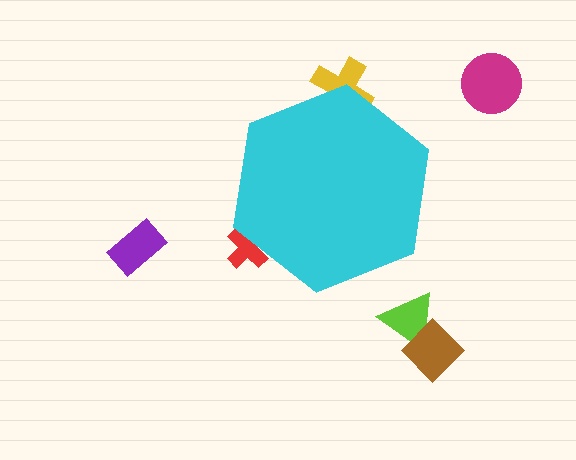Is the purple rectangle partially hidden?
No, the purple rectangle is fully visible.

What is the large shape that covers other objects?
A cyan hexagon.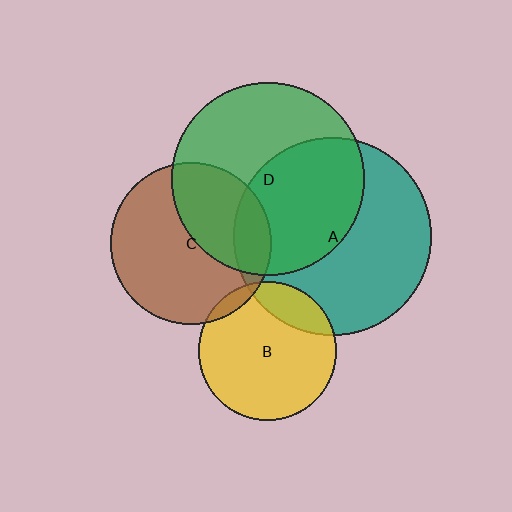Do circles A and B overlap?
Yes.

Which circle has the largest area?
Circle A (teal).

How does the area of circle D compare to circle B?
Approximately 1.9 times.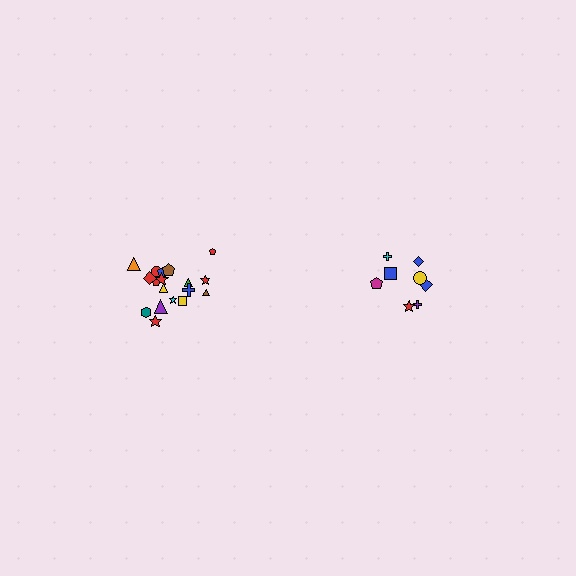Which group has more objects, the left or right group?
The left group.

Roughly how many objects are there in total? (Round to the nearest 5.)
Roughly 25 objects in total.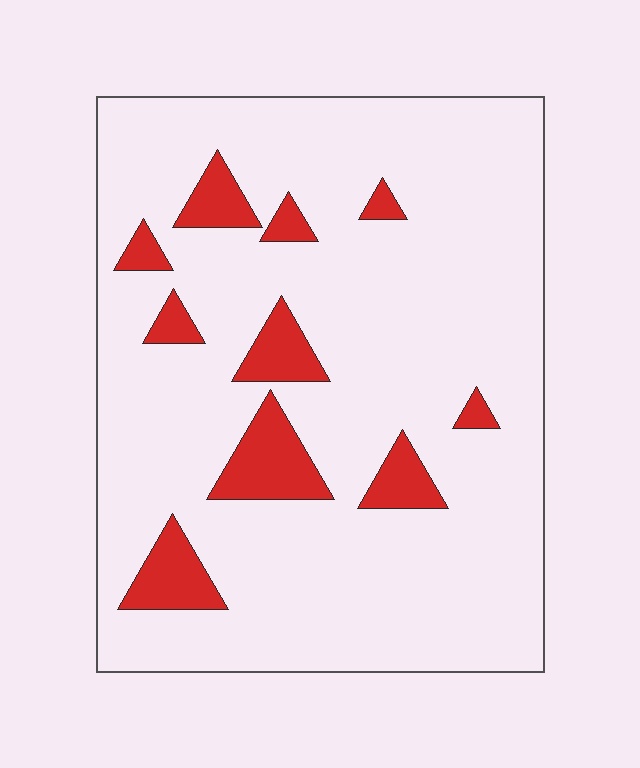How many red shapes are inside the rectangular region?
10.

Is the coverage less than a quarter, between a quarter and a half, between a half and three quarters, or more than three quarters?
Less than a quarter.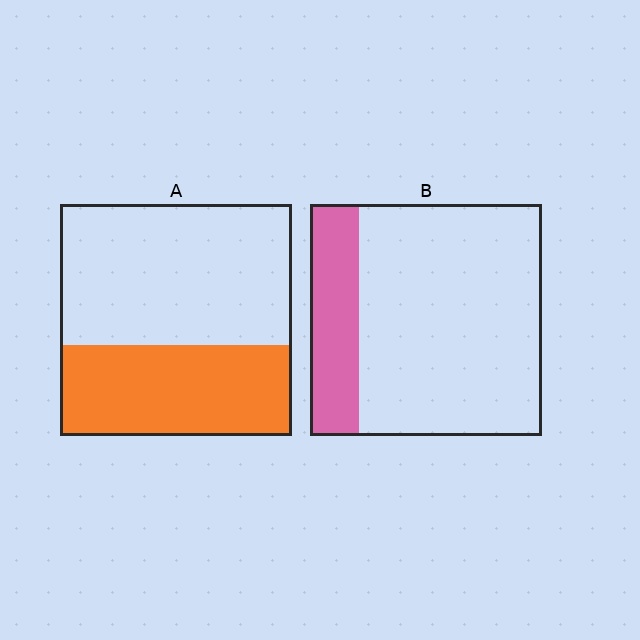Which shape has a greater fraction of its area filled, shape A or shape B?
Shape A.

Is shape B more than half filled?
No.